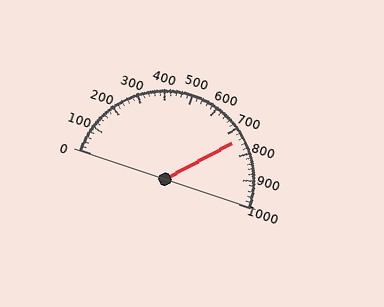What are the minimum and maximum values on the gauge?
The gauge ranges from 0 to 1000.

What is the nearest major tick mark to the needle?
The nearest major tick mark is 700.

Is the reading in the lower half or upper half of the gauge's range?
The reading is in the upper half of the range (0 to 1000).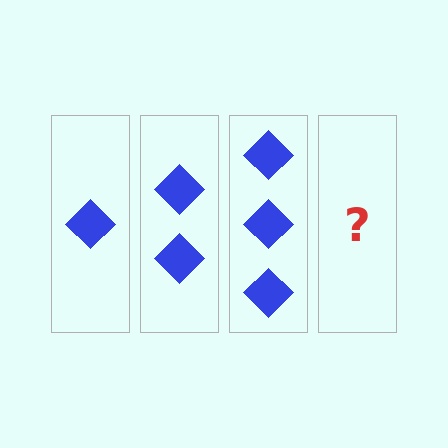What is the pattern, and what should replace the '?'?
The pattern is that each step adds one more diamond. The '?' should be 4 diamonds.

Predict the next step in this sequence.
The next step is 4 diamonds.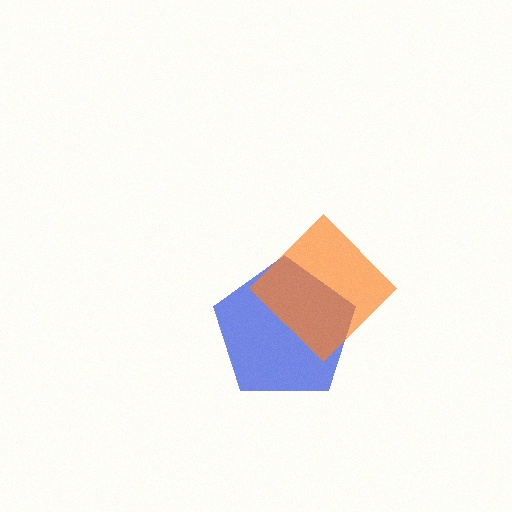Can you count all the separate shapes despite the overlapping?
Yes, there are 2 separate shapes.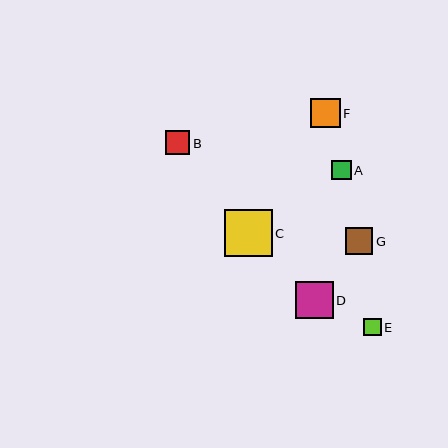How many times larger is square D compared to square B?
Square D is approximately 1.5 times the size of square B.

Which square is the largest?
Square C is the largest with a size of approximately 47 pixels.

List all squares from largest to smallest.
From largest to smallest: C, D, F, G, B, A, E.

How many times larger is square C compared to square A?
Square C is approximately 2.5 times the size of square A.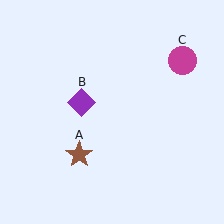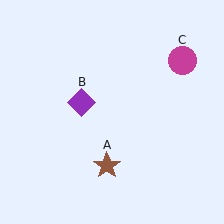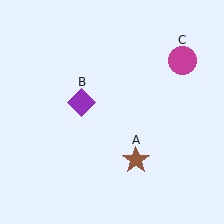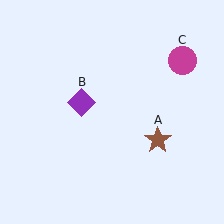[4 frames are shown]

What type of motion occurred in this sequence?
The brown star (object A) rotated counterclockwise around the center of the scene.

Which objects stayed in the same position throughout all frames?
Purple diamond (object B) and magenta circle (object C) remained stationary.